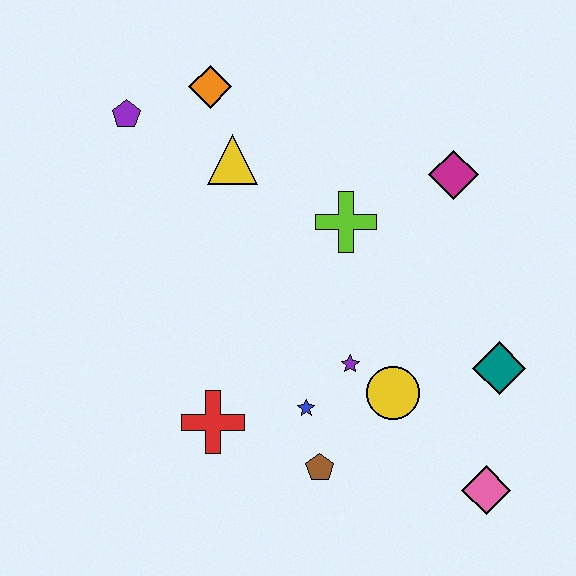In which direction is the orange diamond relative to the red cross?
The orange diamond is above the red cross.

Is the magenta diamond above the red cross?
Yes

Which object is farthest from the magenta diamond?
The red cross is farthest from the magenta diamond.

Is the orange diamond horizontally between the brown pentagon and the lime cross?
No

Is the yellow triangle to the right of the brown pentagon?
No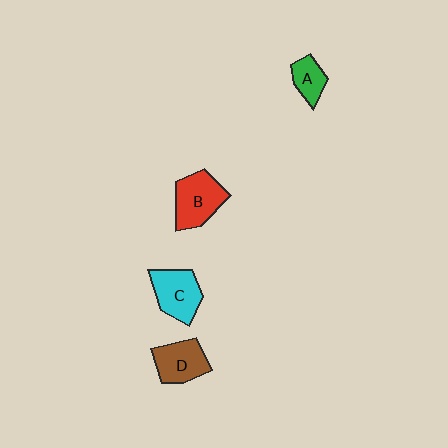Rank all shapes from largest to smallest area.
From largest to smallest: B (red), C (cyan), D (brown), A (green).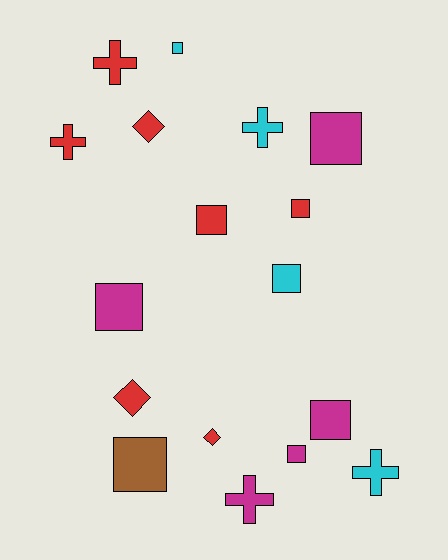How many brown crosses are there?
There are no brown crosses.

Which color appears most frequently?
Red, with 7 objects.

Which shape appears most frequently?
Square, with 9 objects.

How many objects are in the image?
There are 17 objects.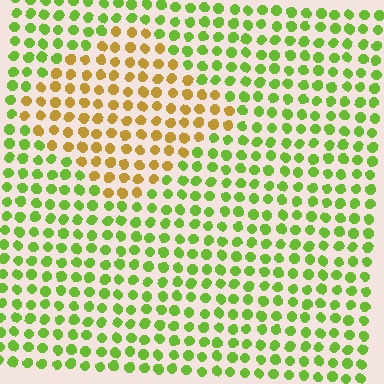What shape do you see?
I see a diamond.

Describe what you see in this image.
The image is filled with small lime elements in a uniform arrangement. A diamond-shaped region is visible where the elements are tinted to a slightly different hue, forming a subtle color boundary.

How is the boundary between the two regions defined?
The boundary is defined purely by a slight shift in hue (about 53 degrees). Spacing, size, and orientation are identical on both sides.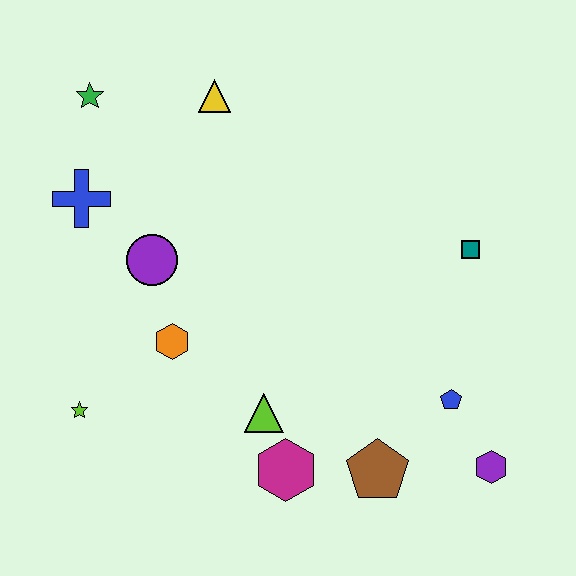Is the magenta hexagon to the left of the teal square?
Yes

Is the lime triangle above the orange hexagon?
No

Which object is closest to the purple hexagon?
The blue pentagon is closest to the purple hexagon.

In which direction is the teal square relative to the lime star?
The teal square is to the right of the lime star.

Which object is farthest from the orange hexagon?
The purple hexagon is farthest from the orange hexagon.